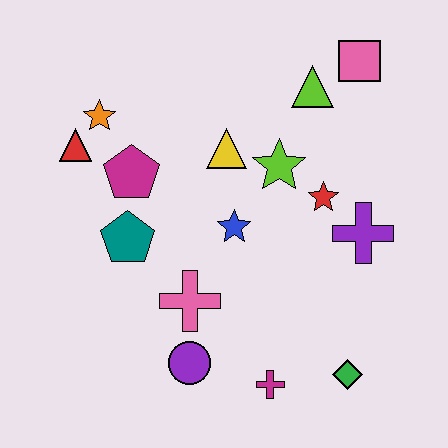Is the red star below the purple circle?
No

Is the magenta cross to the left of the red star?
Yes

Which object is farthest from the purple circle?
The pink square is farthest from the purple circle.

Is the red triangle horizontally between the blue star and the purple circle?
No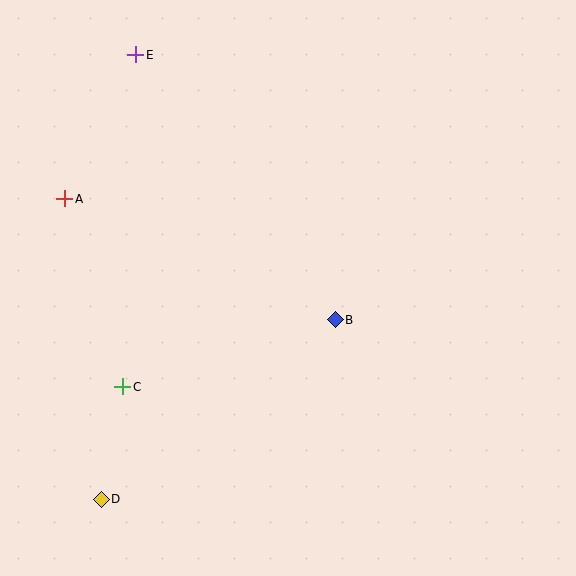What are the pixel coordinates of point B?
Point B is at (335, 320).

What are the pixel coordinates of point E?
Point E is at (136, 55).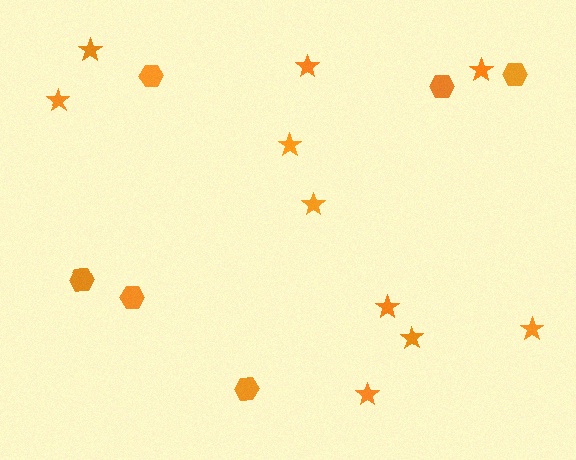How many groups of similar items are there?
There are 2 groups: one group of hexagons (6) and one group of stars (10).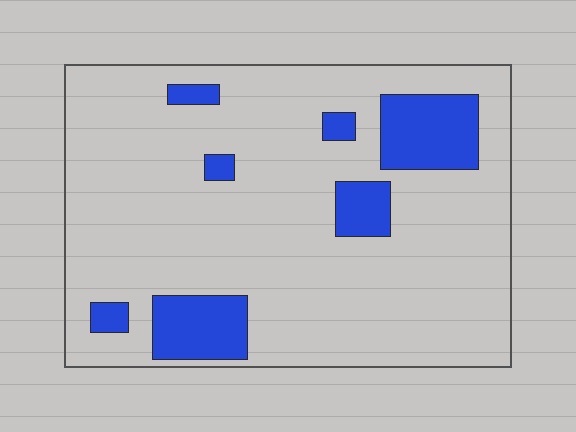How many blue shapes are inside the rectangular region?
7.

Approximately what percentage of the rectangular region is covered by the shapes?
Approximately 15%.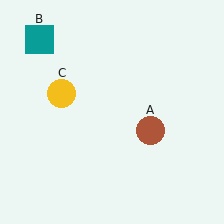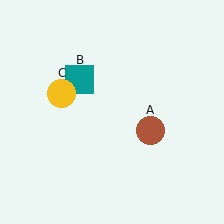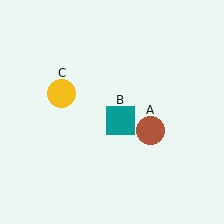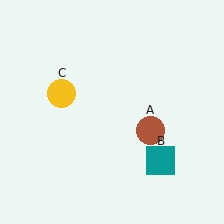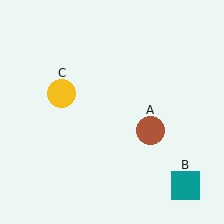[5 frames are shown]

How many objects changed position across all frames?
1 object changed position: teal square (object B).